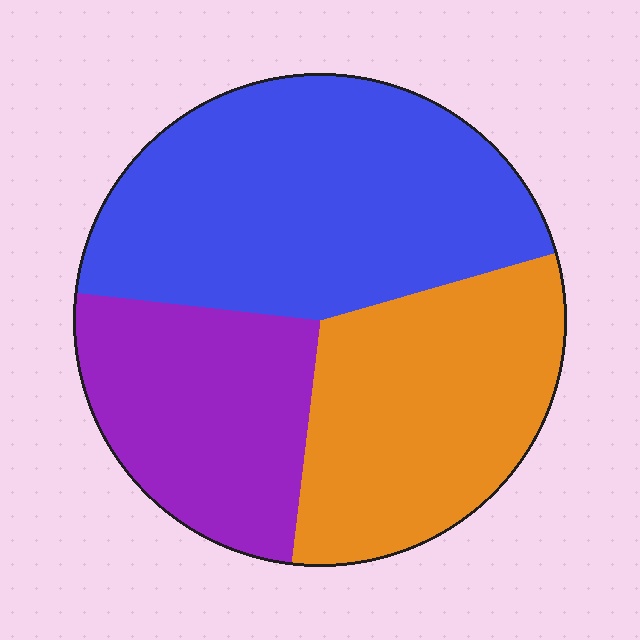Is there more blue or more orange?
Blue.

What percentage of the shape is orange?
Orange takes up about one third (1/3) of the shape.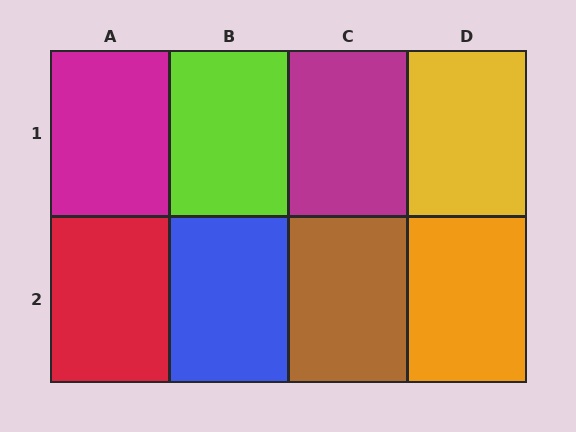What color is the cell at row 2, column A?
Red.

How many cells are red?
1 cell is red.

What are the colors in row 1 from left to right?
Magenta, lime, magenta, yellow.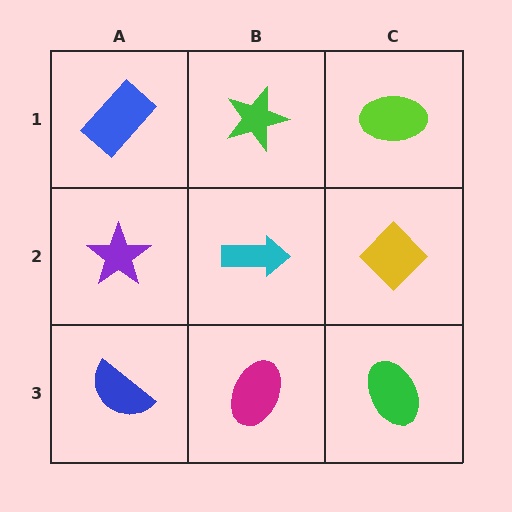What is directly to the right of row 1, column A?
A green star.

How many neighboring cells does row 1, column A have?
2.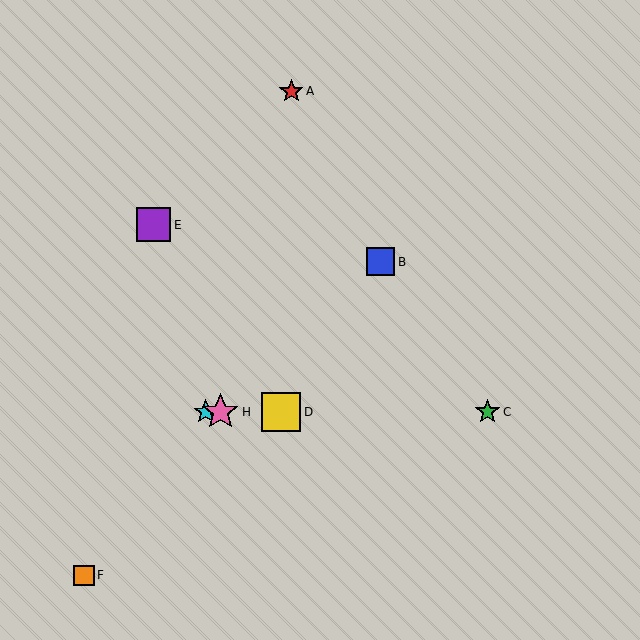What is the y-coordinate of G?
Object G is at y≈412.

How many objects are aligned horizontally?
4 objects (C, D, G, H) are aligned horizontally.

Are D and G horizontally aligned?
Yes, both are at y≈412.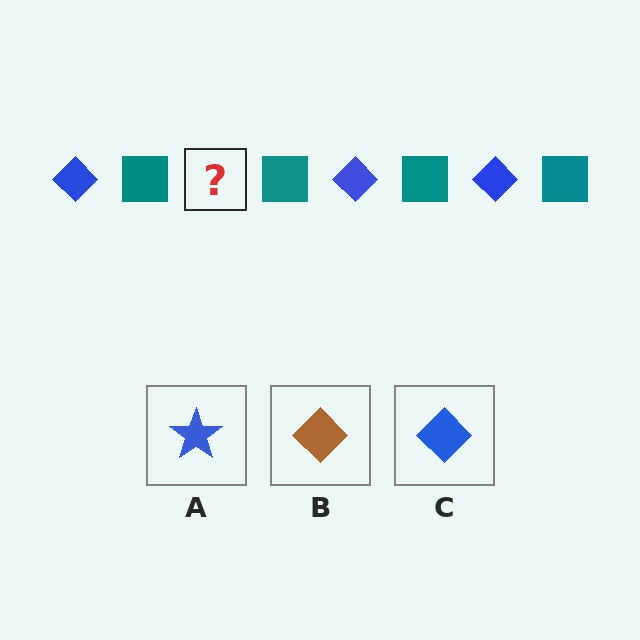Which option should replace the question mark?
Option C.